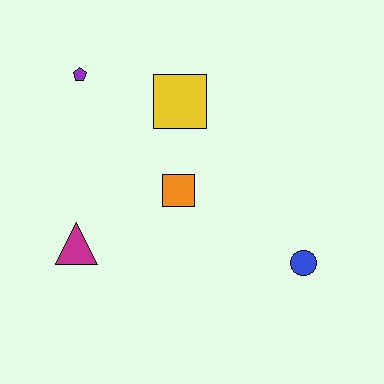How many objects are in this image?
There are 5 objects.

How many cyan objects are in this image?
There are no cyan objects.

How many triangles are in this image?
There is 1 triangle.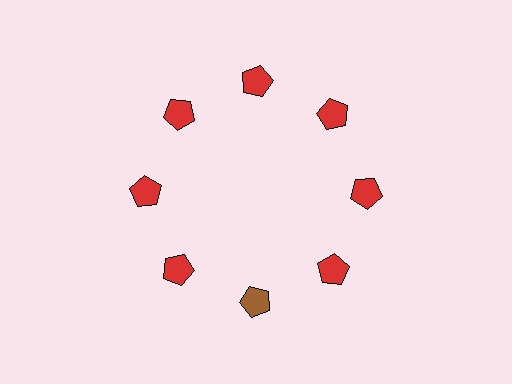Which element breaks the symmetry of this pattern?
The brown pentagon at roughly the 6 o'clock position breaks the symmetry. All other shapes are red pentagons.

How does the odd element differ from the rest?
It has a different color: brown instead of red.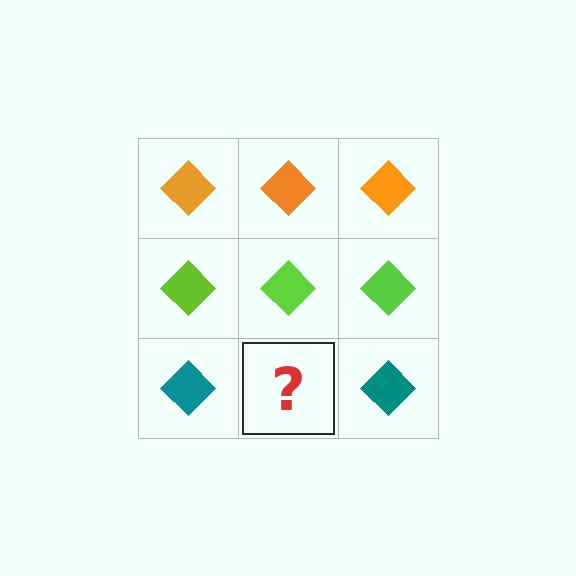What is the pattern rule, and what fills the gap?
The rule is that each row has a consistent color. The gap should be filled with a teal diamond.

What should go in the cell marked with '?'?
The missing cell should contain a teal diamond.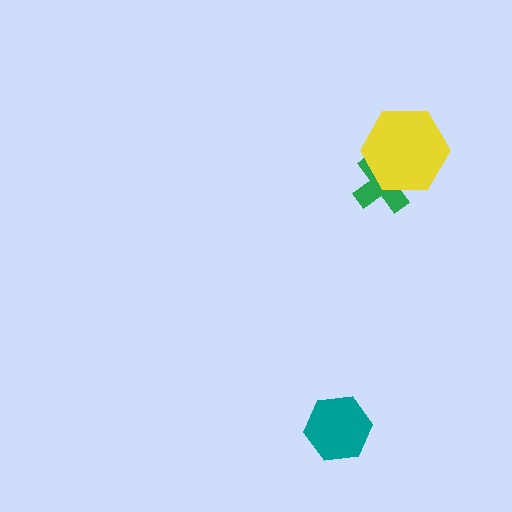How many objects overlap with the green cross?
1 object overlaps with the green cross.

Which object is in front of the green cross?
The yellow hexagon is in front of the green cross.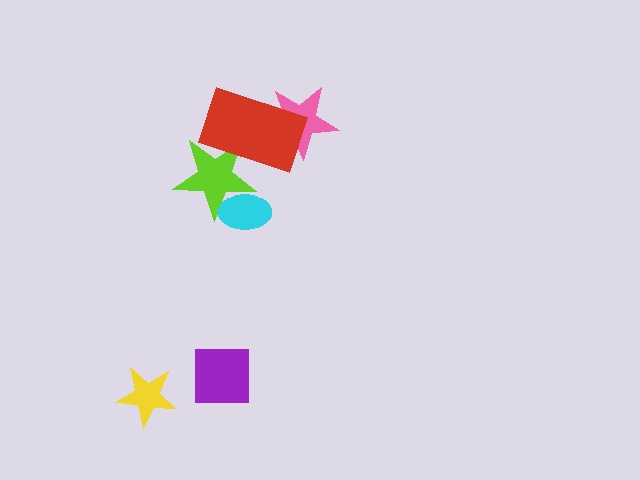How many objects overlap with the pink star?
1 object overlaps with the pink star.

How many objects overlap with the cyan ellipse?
1 object overlaps with the cyan ellipse.